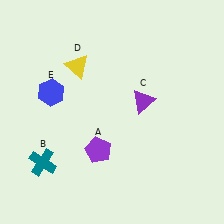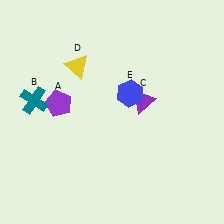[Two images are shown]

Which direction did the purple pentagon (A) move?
The purple pentagon (A) moved up.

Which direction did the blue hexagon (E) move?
The blue hexagon (E) moved right.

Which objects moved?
The objects that moved are: the purple pentagon (A), the teal cross (B), the blue hexagon (E).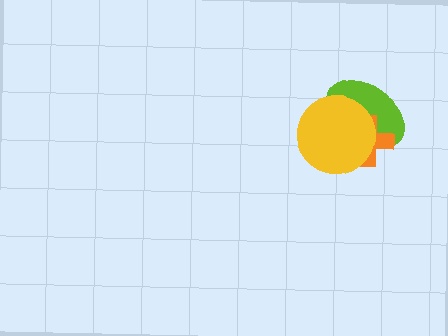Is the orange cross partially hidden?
Yes, it is partially covered by another shape.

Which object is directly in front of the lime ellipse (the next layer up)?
The orange cross is directly in front of the lime ellipse.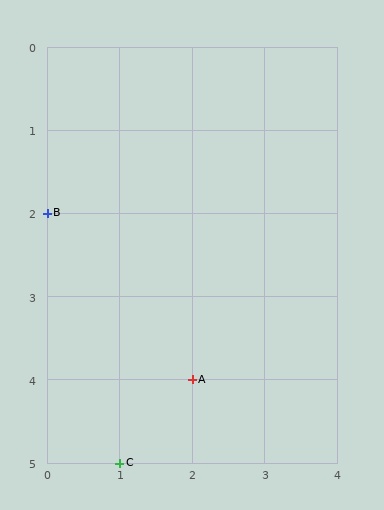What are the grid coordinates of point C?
Point C is at grid coordinates (1, 5).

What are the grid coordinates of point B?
Point B is at grid coordinates (0, 2).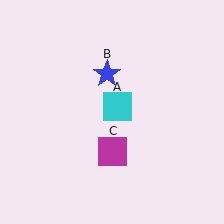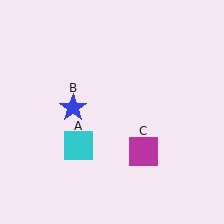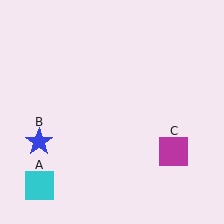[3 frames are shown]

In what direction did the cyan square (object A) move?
The cyan square (object A) moved down and to the left.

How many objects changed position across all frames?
3 objects changed position: cyan square (object A), blue star (object B), magenta square (object C).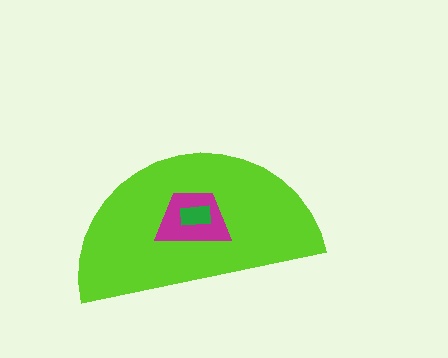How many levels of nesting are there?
3.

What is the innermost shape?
The green rectangle.